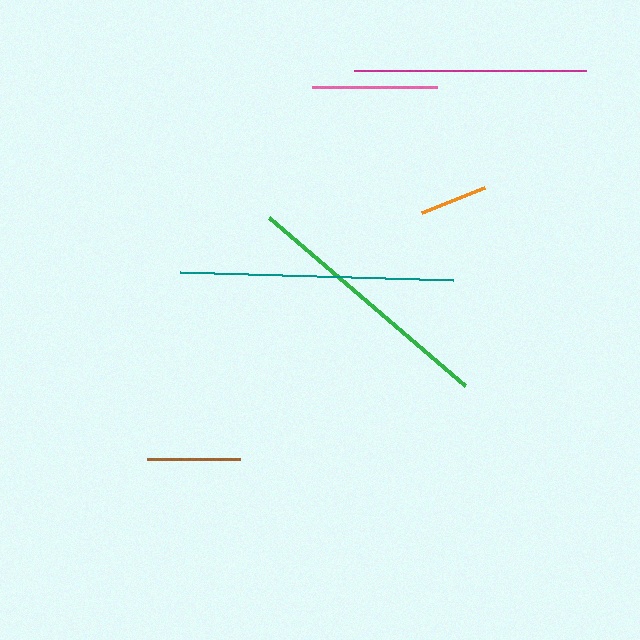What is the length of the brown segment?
The brown segment is approximately 93 pixels long.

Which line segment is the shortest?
The orange line is the shortest at approximately 68 pixels.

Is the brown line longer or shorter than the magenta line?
The magenta line is longer than the brown line.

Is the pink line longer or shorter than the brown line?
The pink line is longer than the brown line.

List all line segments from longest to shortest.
From longest to shortest: teal, green, magenta, pink, brown, orange.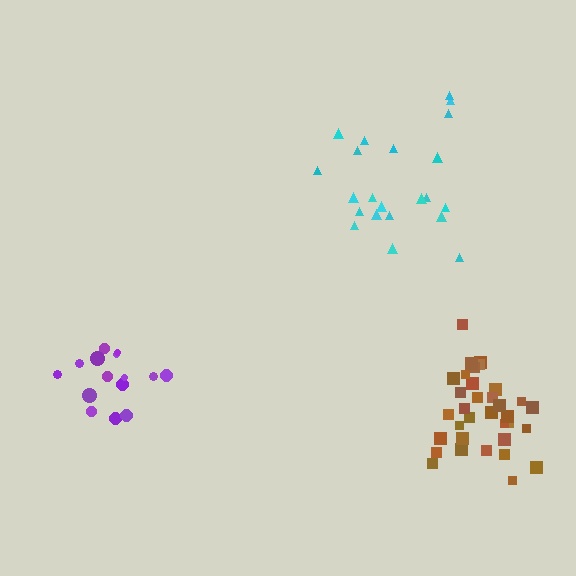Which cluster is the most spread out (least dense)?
Cyan.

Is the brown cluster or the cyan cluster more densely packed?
Brown.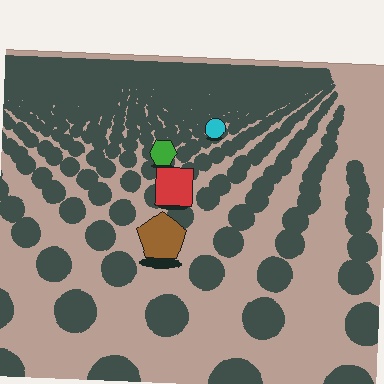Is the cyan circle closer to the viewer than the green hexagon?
No. The green hexagon is closer — you can tell from the texture gradient: the ground texture is coarser near it.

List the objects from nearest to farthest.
From nearest to farthest: the brown pentagon, the red square, the green hexagon, the cyan circle.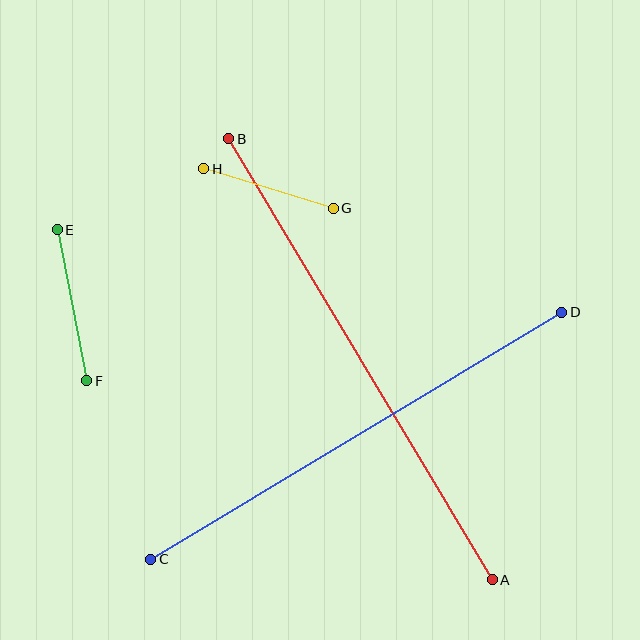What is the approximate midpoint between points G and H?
The midpoint is at approximately (268, 188) pixels.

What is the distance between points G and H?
The distance is approximately 135 pixels.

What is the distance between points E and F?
The distance is approximately 154 pixels.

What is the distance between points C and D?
The distance is approximately 480 pixels.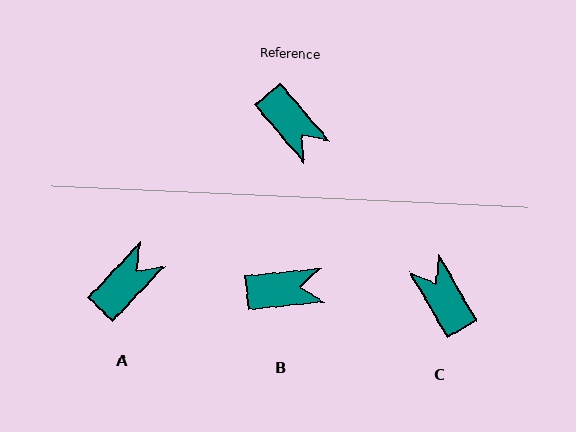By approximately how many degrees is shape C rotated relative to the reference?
Approximately 170 degrees counter-clockwise.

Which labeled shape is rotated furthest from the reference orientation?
C, about 170 degrees away.